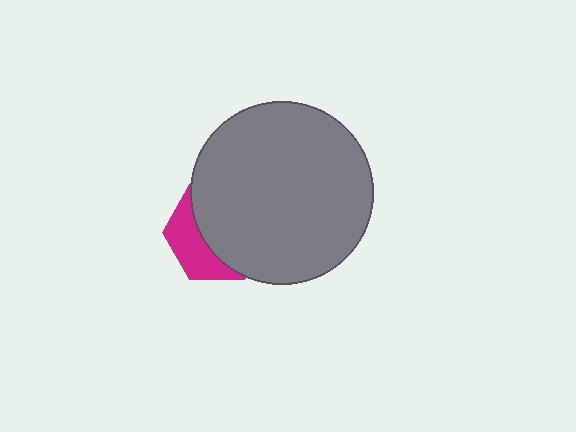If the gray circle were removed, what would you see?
You would see the complete magenta hexagon.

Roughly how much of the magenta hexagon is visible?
A small part of it is visible (roughly 35%).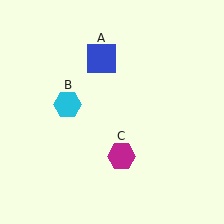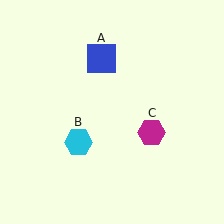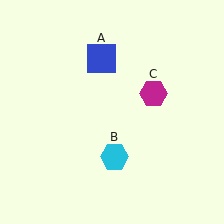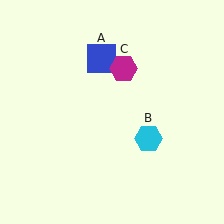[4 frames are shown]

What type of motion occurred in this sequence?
The cyan hexagon (object B), magenta hexagon (object C) rotated counterclockwise around the center of the scene.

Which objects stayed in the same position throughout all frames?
Blue square (object A) remained stationary.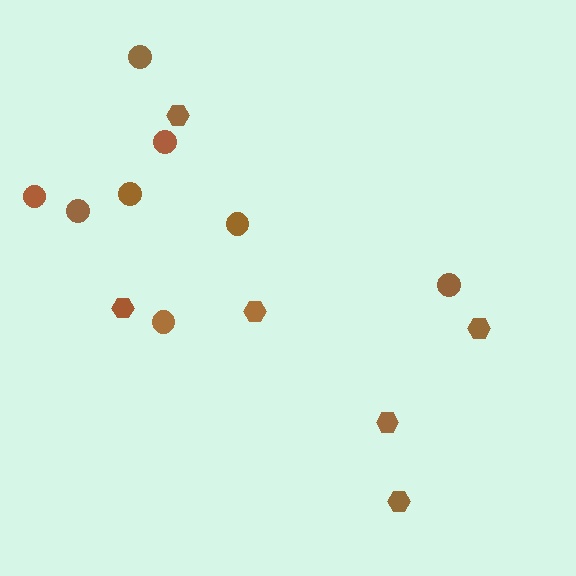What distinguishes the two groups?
There are 2 groups: one group of circles (8) and one group of hexagons (6).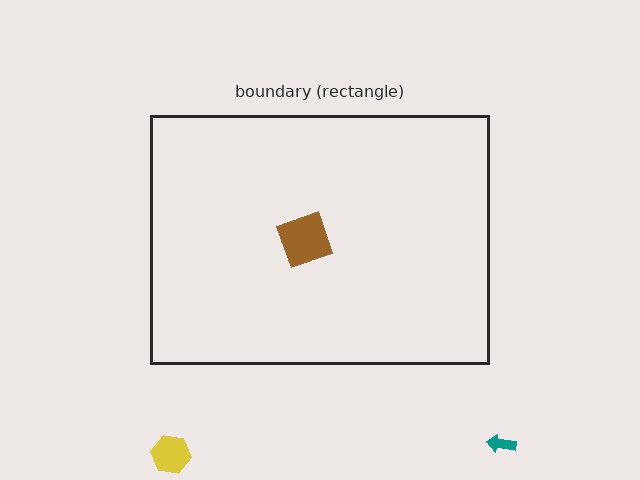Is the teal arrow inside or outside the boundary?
Outside.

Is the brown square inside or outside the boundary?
Inside.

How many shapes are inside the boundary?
1 inside, 2 outside.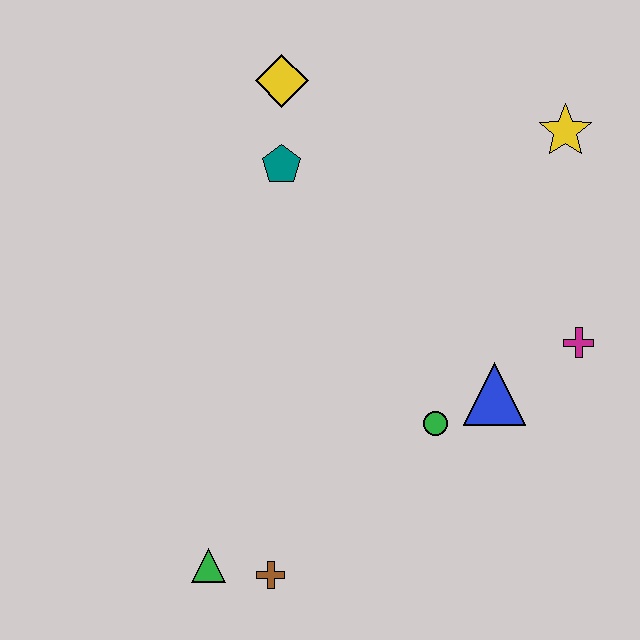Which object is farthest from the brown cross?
The yellow star is farthest from the brown cross.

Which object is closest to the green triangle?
The brown cross is closest to the green triangle.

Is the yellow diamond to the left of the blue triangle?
Yes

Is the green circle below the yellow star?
Yes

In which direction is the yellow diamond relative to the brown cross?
The yellow diamond is above the brown cross.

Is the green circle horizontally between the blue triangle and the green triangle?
Yes